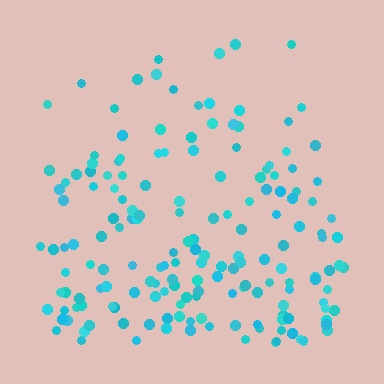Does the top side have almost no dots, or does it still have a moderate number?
Still a moderate number, just noticeably fewer than the bottom.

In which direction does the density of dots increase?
From top to bottom, with the bottom side densest.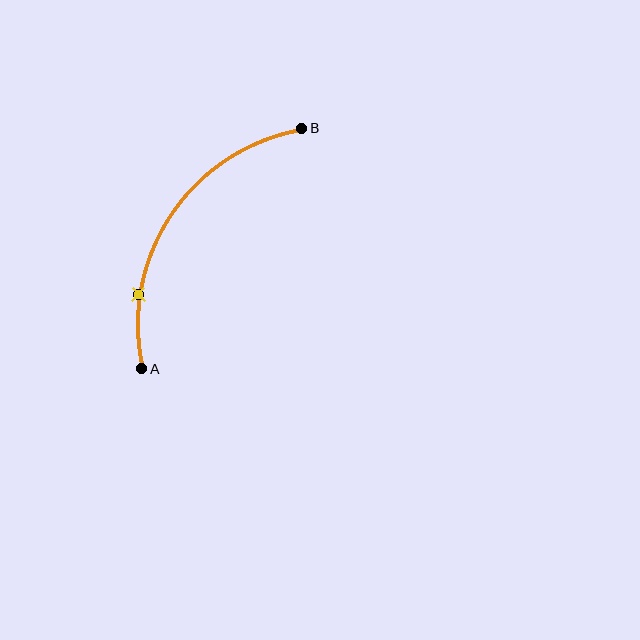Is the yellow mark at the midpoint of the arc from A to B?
No. The yellow mark lies on the arc but is closer to endpoint A. The arc midpoint would be at the point on the curve equidistant along the arc from both A and B.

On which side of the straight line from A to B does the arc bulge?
The arc bulges above and to the left of the straight line connecting A and B.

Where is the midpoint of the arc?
The arc midpoint is the point on the curve farthest from the straight line joining A and B. It sits above and to the left of that line.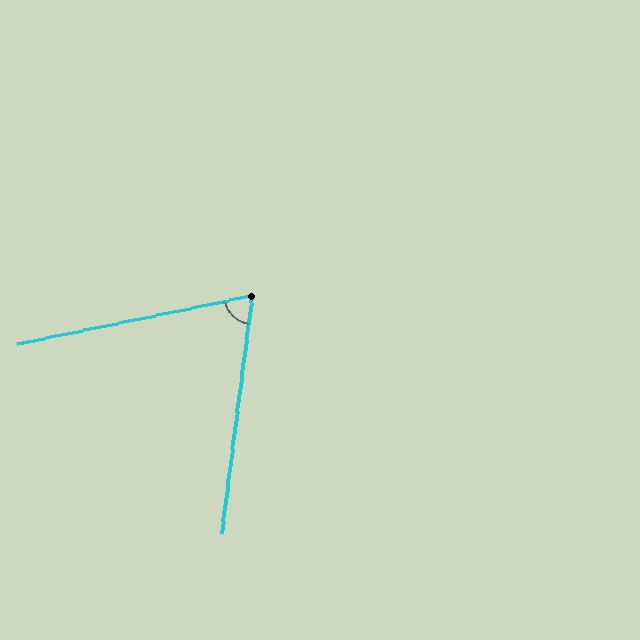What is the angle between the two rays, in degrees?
Approximately 71 degrees.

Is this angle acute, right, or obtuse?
It is acute.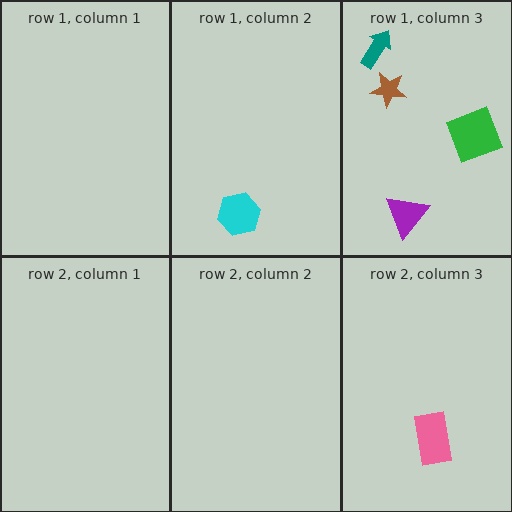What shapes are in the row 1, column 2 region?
The cyan hexagon.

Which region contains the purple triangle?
The row 1, column 3 region.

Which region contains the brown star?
The row 1, column 3 region.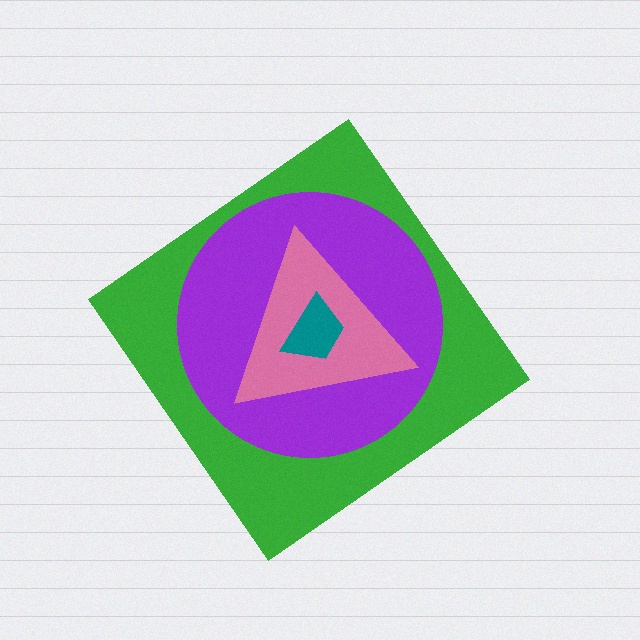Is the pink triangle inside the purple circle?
Yes.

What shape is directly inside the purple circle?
The pink triangle.